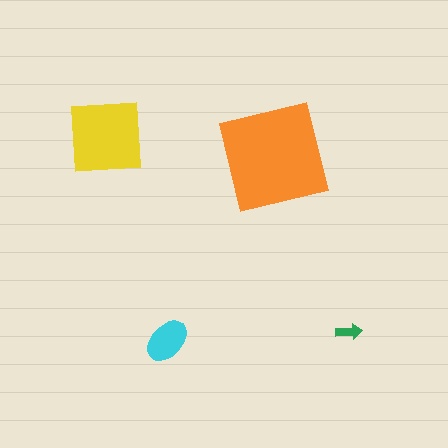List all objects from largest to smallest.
The orange square, the yellow square, the cyan ellipse, the green arrow.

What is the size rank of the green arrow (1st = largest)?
4th.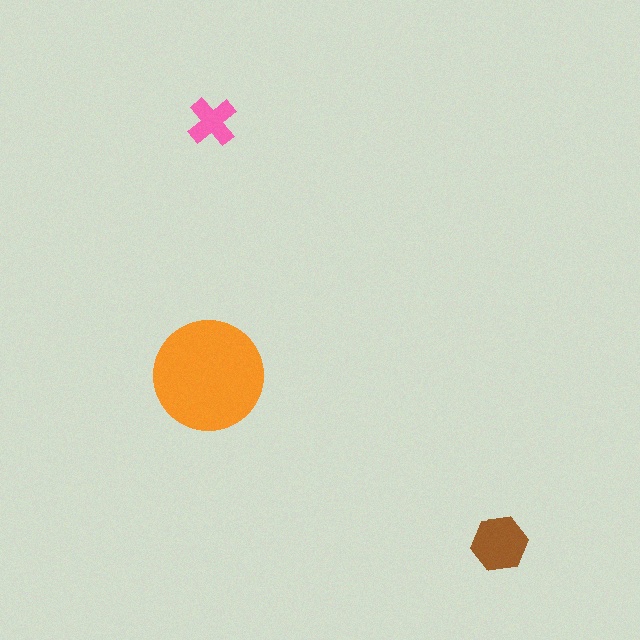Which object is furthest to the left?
The orange circle is leftmost.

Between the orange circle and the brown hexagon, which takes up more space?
The orange circle.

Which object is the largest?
The orange circle.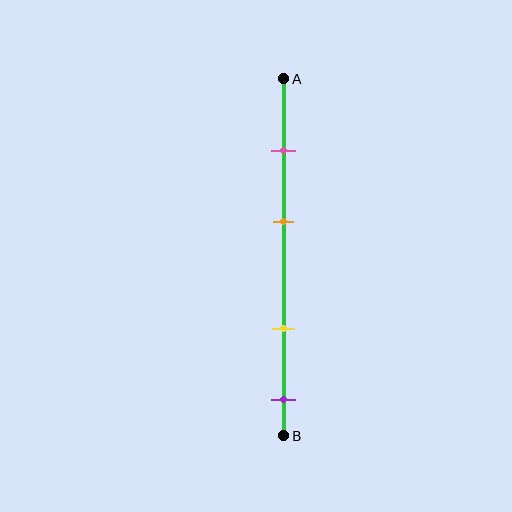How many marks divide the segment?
There are 4 marks dividing the segment.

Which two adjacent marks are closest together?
The pink and orange marks are the closest adjacent pair.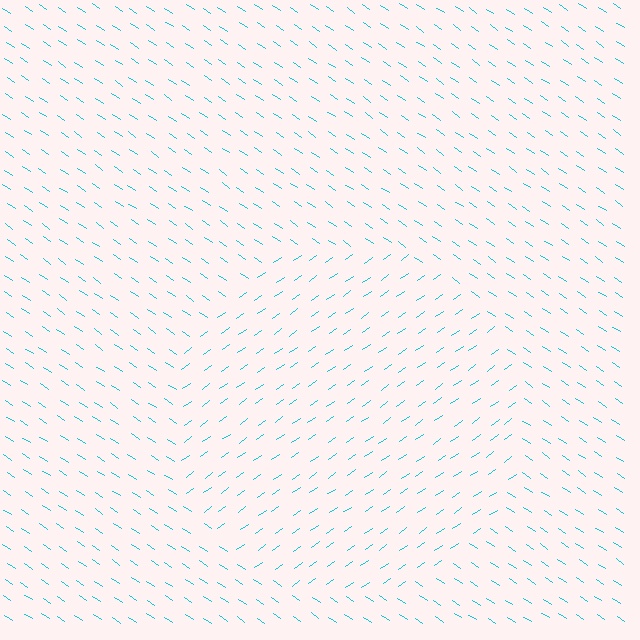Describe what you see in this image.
The image is filled with small cyan line segments. A circle region in the image has lines oriented differently from the surrounding lines, creating a visible texture boundary.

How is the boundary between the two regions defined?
The boundary is defined purely by a change in line orientation (approximately 69 degrees difference). All lines are the same color and thickness.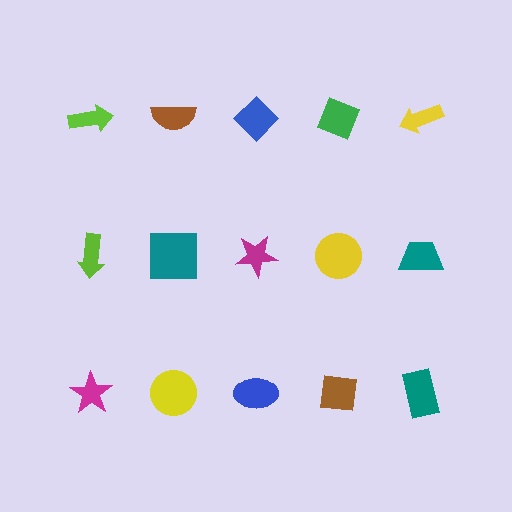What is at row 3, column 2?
A yellow circle.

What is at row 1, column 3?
A blue diamond.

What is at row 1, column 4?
A green diamond.